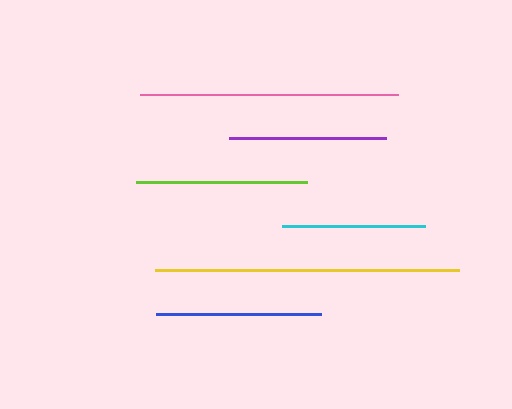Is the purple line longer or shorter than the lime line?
The lime line is longer than the purple line.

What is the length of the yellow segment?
The yellow segment is approximately 304 pixels long.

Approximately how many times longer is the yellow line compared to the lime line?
The yellow line is approximately 1.8 times the length of the lime line.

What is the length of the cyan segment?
The cyan segment is approximately 142 pixels long.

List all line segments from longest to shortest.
From longest to shortest: yellow, pink, lime, blue, purple, cyan.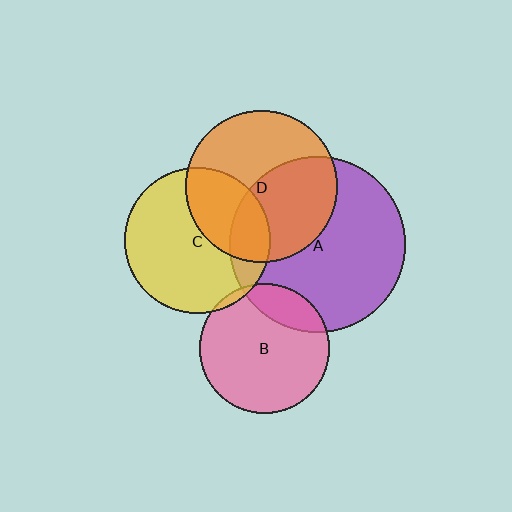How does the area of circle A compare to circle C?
Approximately 1.5 times.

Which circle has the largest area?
Circle A (purple).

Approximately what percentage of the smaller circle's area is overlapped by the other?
Approximately 35%.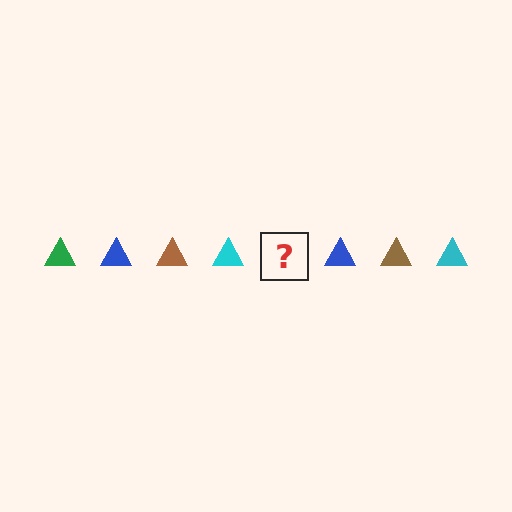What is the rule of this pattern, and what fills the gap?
The rule is that the pattern cycles through green, blue, brown, cyan triangles. The gap should be filled with a green triangle.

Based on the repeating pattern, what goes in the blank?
The blank should be a green triangle.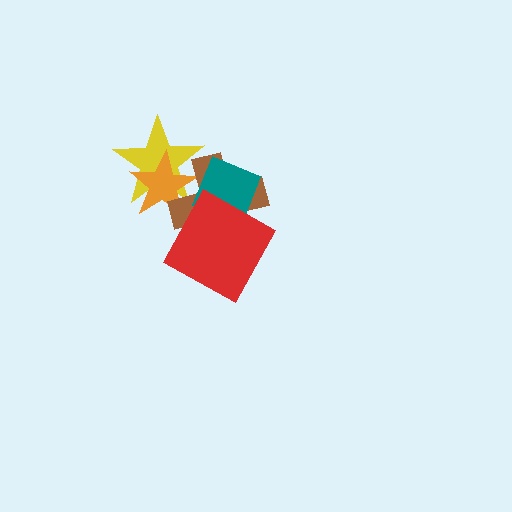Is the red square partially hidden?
No, no other shape covers it.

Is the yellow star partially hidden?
Yes, it is partially covered by another shape.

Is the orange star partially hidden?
Yes, it is partially covered by another shape.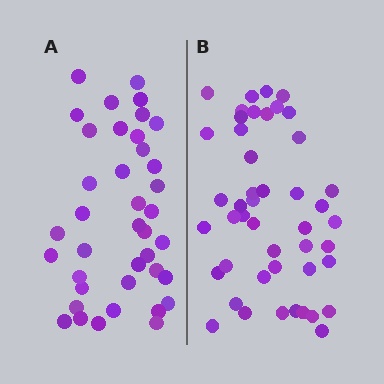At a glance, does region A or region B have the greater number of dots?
Region B (the right region) has more dots.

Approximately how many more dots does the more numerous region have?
Region B has roughly 8 or so more dots than region A.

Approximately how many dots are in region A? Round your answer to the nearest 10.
About 40 dots. (The exact count is 39, which rounds to 40.)